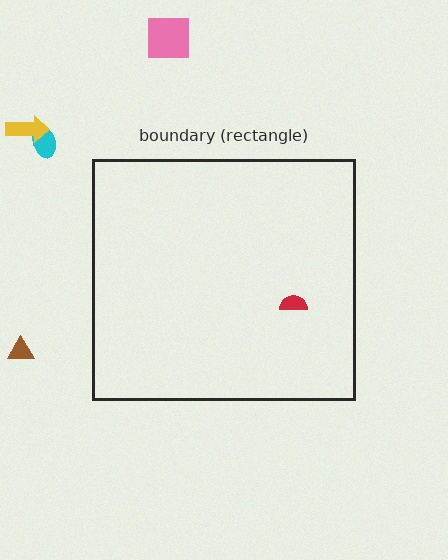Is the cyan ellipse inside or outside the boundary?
Outside.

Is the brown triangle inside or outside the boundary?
Outside.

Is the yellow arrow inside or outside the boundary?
Outside.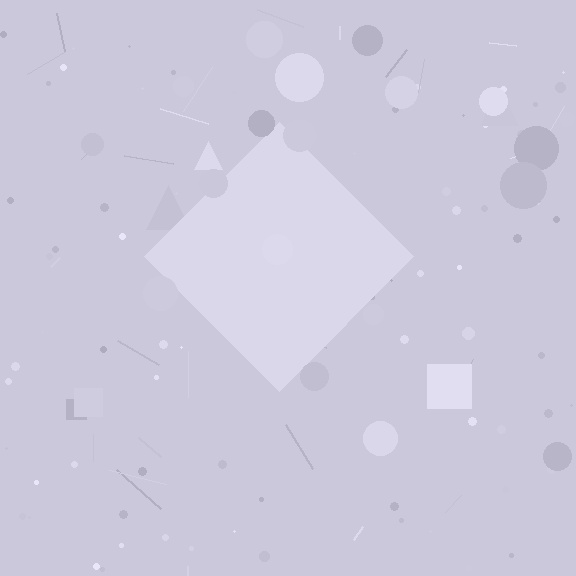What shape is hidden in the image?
A diamond is hidden in the image.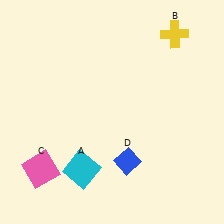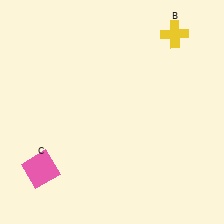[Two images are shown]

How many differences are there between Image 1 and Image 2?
There are 2 differences between the two images.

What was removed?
The blue diamond (D), the cyan square (A) were removed in Image 2.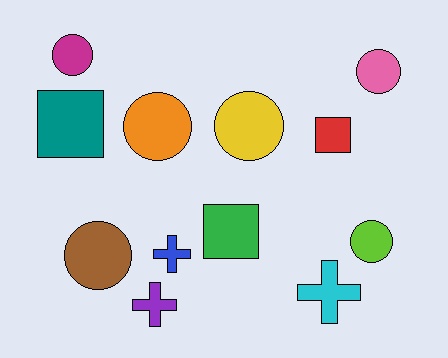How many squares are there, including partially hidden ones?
There are 3 squares.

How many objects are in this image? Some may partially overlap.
There are 12 objects.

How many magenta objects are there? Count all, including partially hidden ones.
There is 1 magenta object.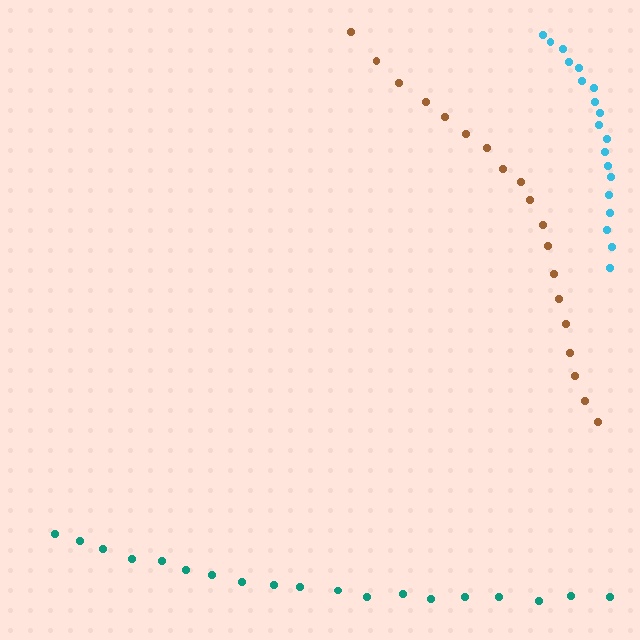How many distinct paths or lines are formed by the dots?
There are 3 distinct paths.